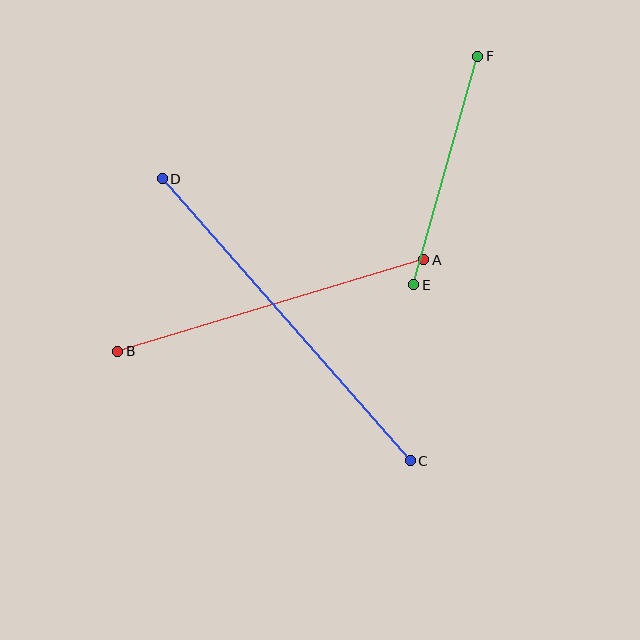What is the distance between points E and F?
The distance is approximately 237 pixels.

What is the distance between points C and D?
The distance is approximately 375 pixels.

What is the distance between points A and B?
The distance is approximately 320 pixels.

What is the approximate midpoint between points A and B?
The midpoint is at approximately (271, 306) pixels.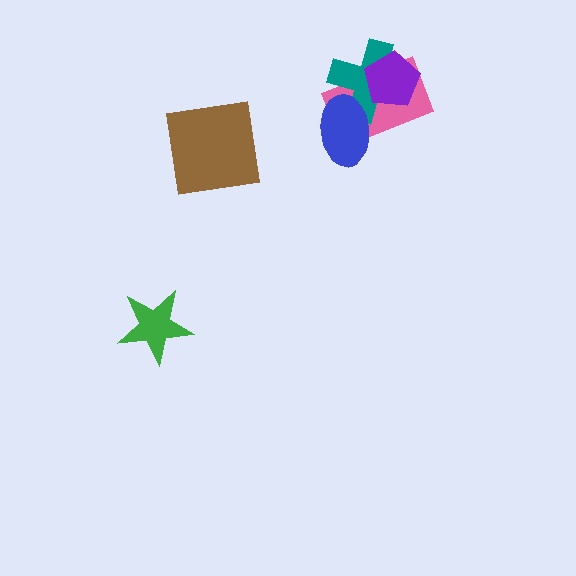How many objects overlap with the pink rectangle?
3 objects overlap with the pink rectangle.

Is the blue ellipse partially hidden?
No, no other shape covers it.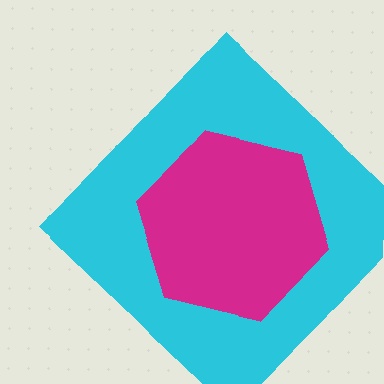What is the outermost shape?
The cyan diamond.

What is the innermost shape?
The magenta hexagon.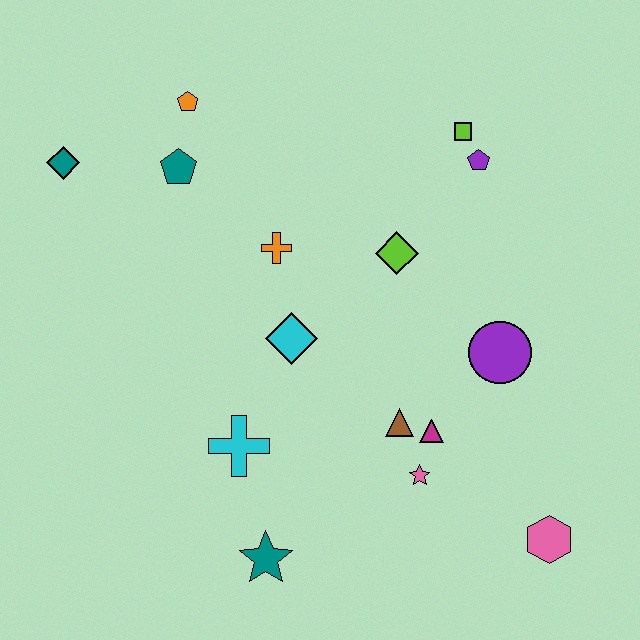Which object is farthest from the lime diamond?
The teal diamond is farthest from the lime diamond.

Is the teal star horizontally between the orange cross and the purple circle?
No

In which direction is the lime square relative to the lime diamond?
The lime square is above the lime diamond.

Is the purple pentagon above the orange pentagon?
No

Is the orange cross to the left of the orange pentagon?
No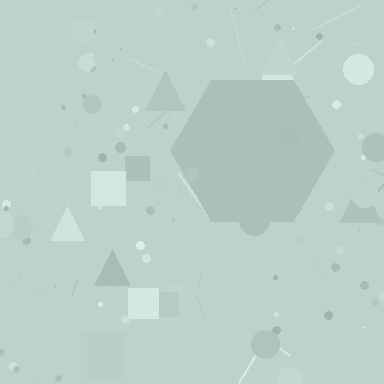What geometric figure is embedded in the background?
A hexagon is embedded in the background.